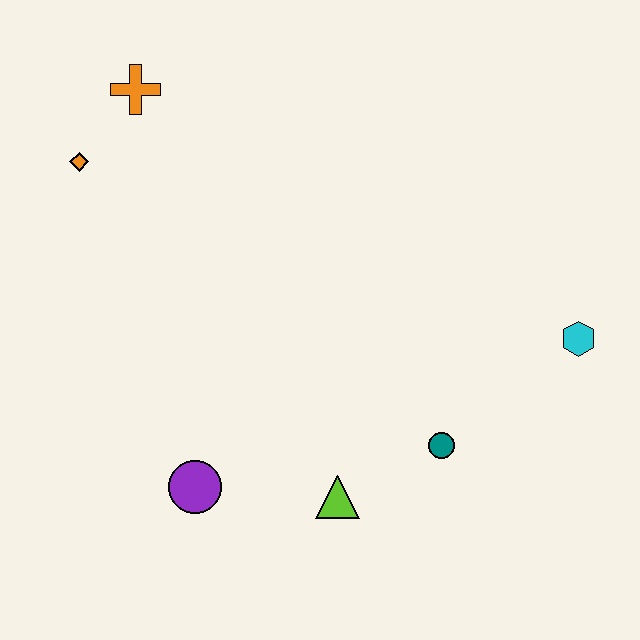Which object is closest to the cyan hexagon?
The teal circle is closest to the cyan hexagon.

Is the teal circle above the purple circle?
Yes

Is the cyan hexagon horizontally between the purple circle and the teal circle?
No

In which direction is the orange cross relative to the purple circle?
The orange cross is above the purple circle.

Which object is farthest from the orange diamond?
The cyan hexagon is farthest from the orange diamond.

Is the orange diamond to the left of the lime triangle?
Yes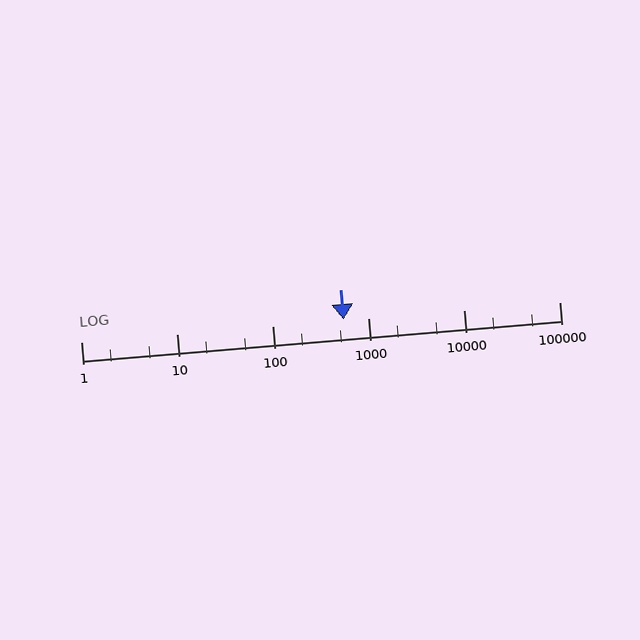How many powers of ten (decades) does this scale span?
The scale spans 5 decades, from 1 to 100000.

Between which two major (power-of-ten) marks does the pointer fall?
The pointer is between 100 and 1000.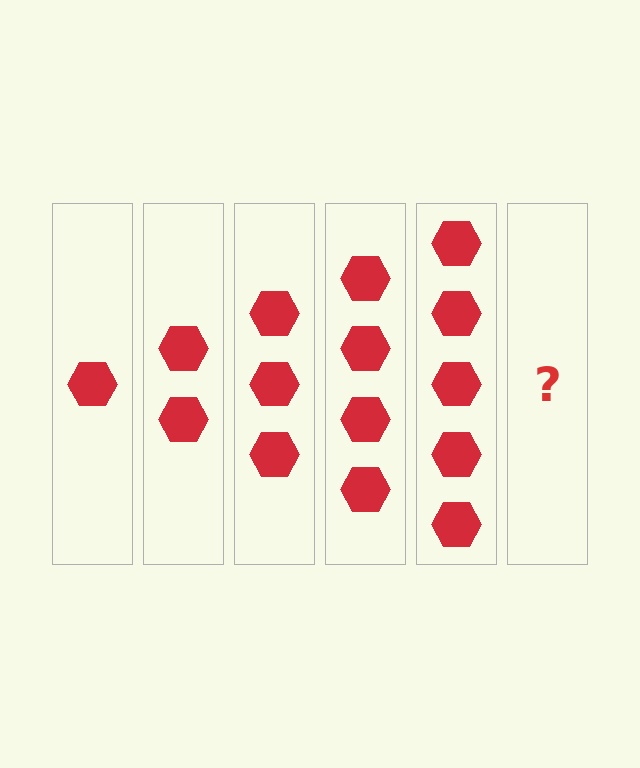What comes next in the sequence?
The next element should be 6 hexagons.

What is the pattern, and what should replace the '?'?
The pattern is that each step adds one more hexagon. The '?' should be 6 hexagons.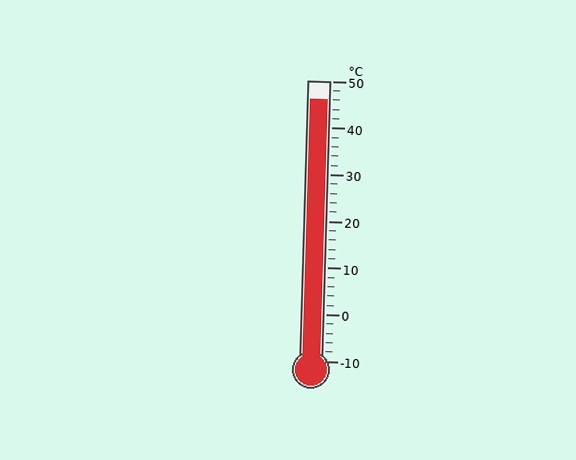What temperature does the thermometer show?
The thermometer shows approximately 46°C.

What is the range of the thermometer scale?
The thermometer scale ranges from -10°C to 50°C.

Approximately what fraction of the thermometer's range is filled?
The thermometer is filled to approximately 95% of its range.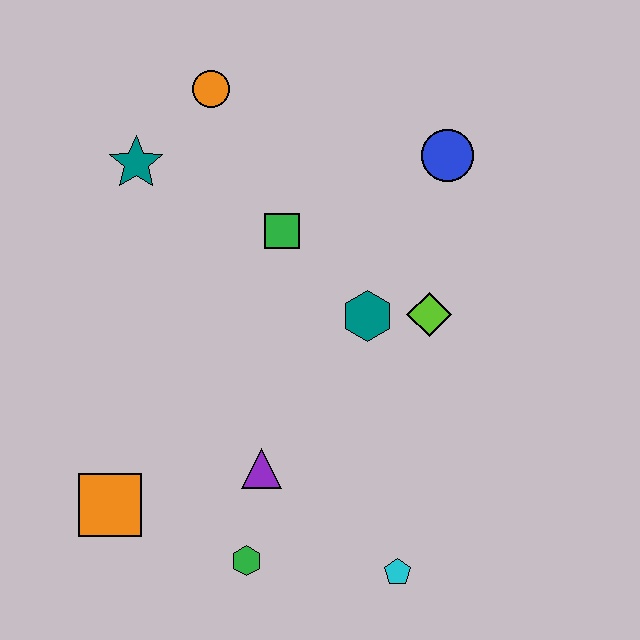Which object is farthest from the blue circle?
The orange square is farthest from the blue circle.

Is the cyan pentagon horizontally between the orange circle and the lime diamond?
Yes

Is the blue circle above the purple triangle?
Yes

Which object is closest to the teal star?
The orange circle is closest to the teal star.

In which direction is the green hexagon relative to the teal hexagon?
The green hexagon is below the teal hexagon.